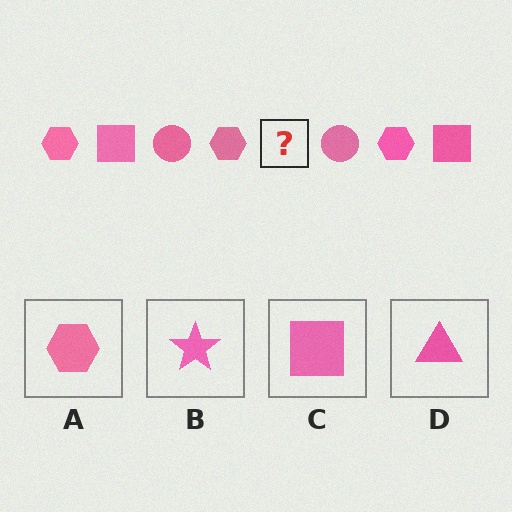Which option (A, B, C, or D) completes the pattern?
C.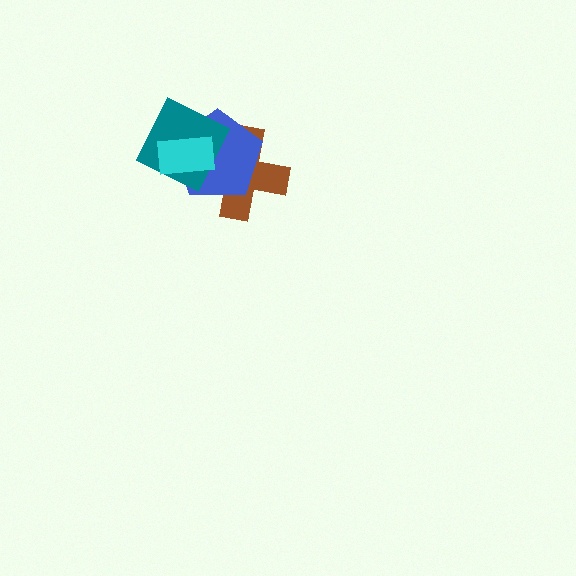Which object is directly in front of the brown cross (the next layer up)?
The blue pentagon is directly in front of the brown cross.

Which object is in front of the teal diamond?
The cyan rectangle is in front of the teal diamond.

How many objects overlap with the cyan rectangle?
3 objects overlap with the cyan rectangle.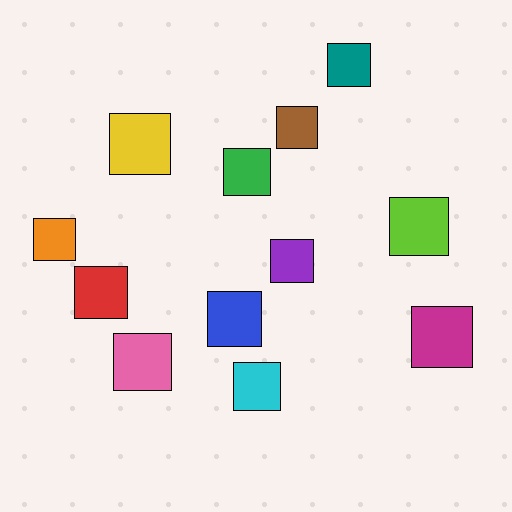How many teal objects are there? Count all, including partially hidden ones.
There is 1 teal object.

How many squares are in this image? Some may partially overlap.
There are 12 squares.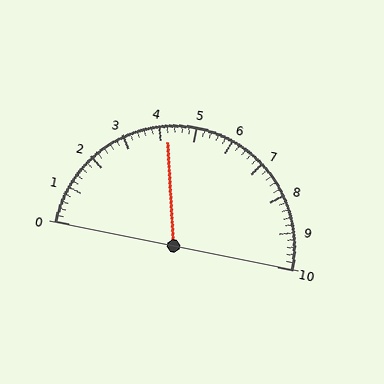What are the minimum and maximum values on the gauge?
The gauge ranges from 0 to 10.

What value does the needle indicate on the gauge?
The needle indicates approximately 4.2.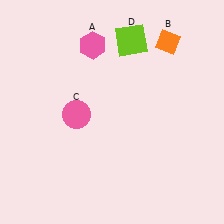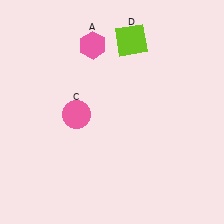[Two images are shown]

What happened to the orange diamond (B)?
The orange diamond (B) was removed in Image 2. It was in the top-right area of Image 1.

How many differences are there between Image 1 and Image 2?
There is 1 difference between the two images.